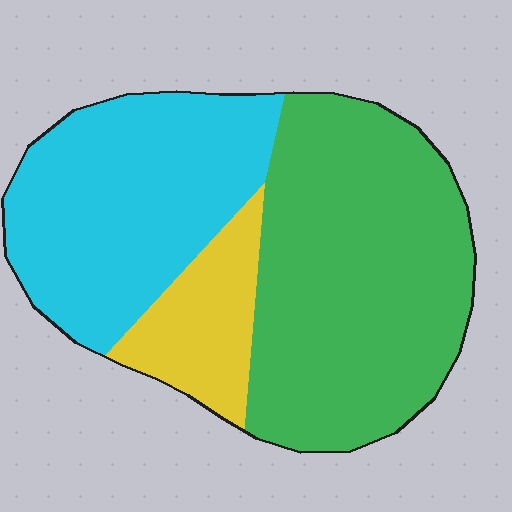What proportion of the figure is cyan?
Cyan takes up between a quarter and a half of the figure.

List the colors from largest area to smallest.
From largest to smallest: green, cyan, yellow.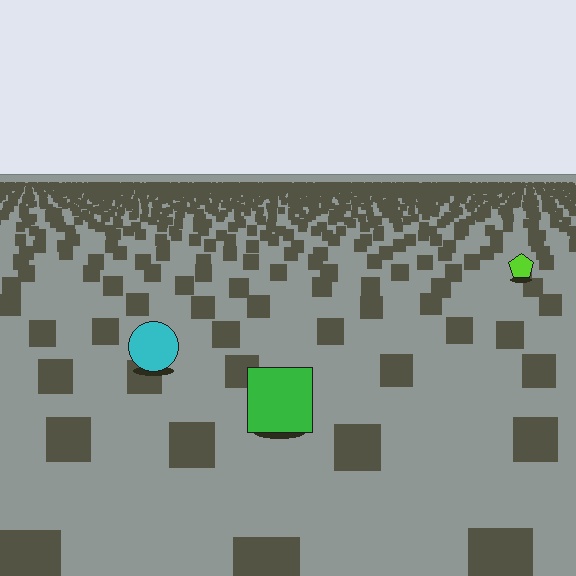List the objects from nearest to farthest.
From nearest to farthest: the green square, the cyan circle, the lime pentagon.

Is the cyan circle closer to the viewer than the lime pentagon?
Yes. The cyan circle is closer — you can tell from the texture gradient: the ground texture is coarser near it.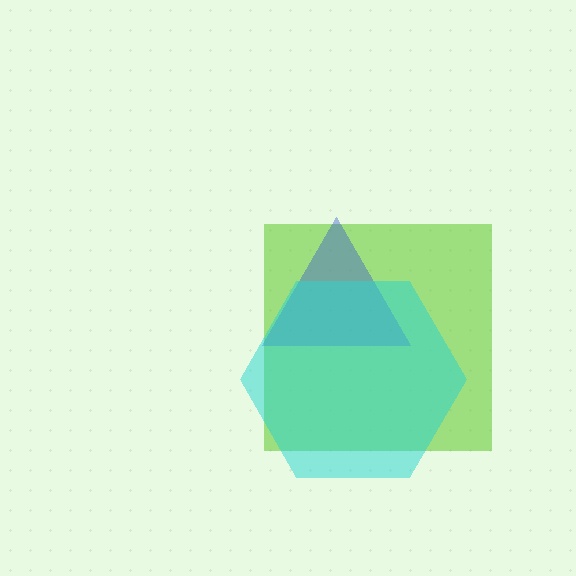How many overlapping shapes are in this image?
There are 3 overlapping shapes in the image.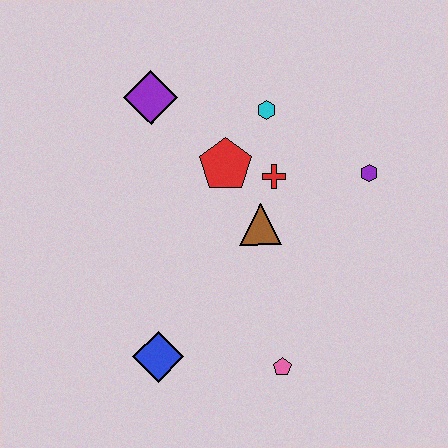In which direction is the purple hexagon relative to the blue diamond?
The purple hexagon is to the right of the blue diamond.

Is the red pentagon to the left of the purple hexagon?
Yes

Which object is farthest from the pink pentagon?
The purple diamond is farthest from the pink pentagon.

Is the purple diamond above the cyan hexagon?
Yes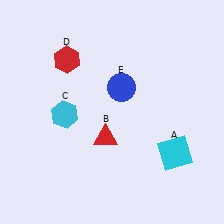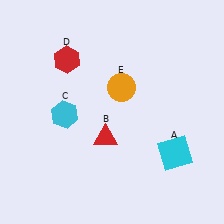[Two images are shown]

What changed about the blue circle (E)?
In Image 1, E is blue. In Image 2, it changed to orange.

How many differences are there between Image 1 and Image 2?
There is 1 difference between the two images.